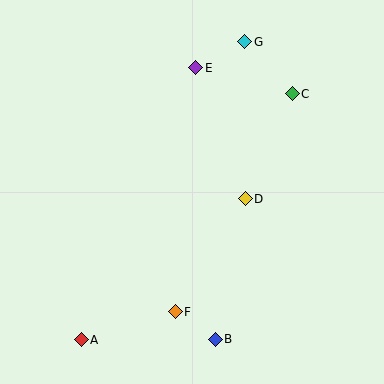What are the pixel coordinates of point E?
Point E is at (196, 68).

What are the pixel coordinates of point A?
Point A is at (81, 340).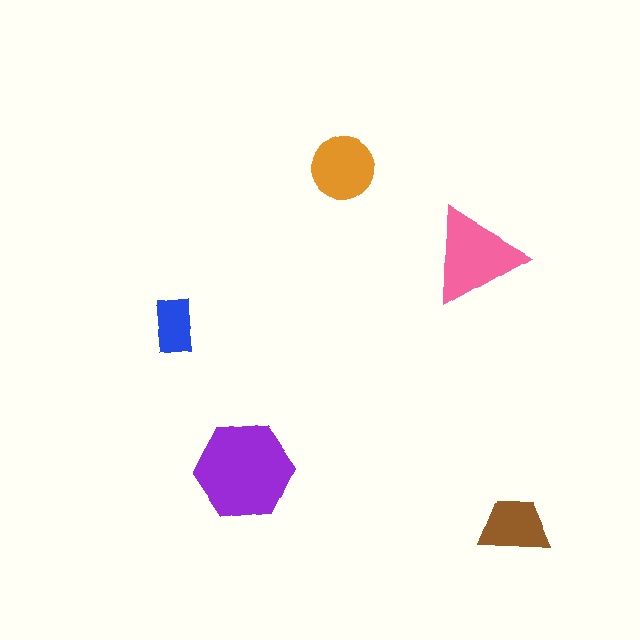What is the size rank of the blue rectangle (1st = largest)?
5th.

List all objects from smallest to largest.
The blue rectangle, the brown trapezoid, the orange circle, the pink triangle, the purple hexagon.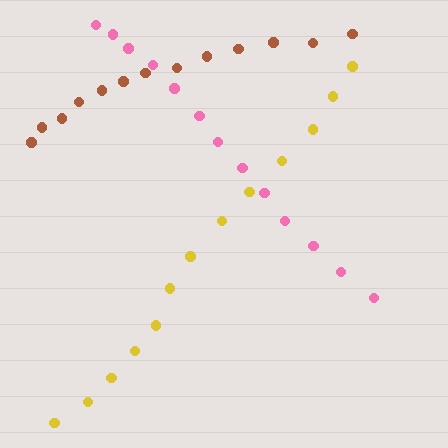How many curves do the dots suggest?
There are 3 distinct paths.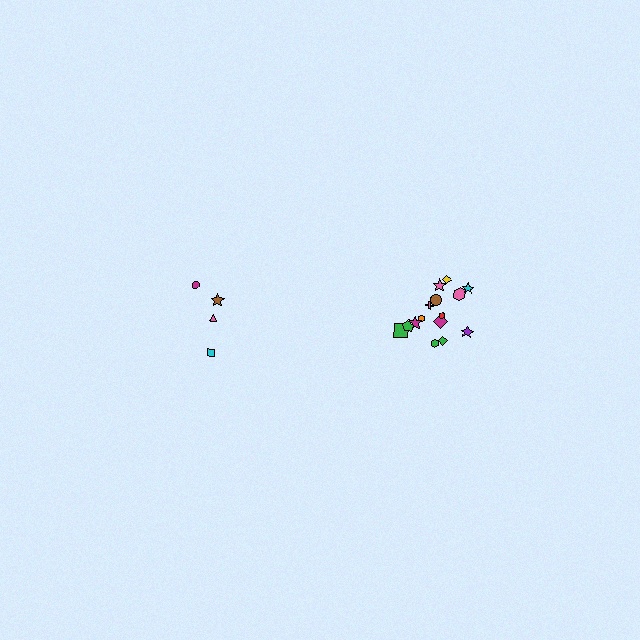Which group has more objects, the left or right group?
The right group.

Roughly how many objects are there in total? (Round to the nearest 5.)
Roughly 20 objects in total.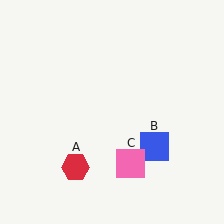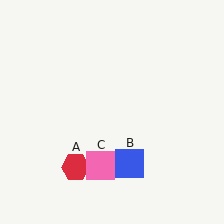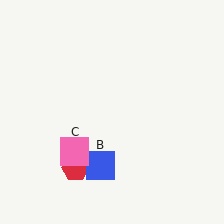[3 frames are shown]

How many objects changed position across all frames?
2 objects changed position: blue square (object B), pink square (object C).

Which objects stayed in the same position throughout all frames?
Red hexagon (object A) remained stationary.